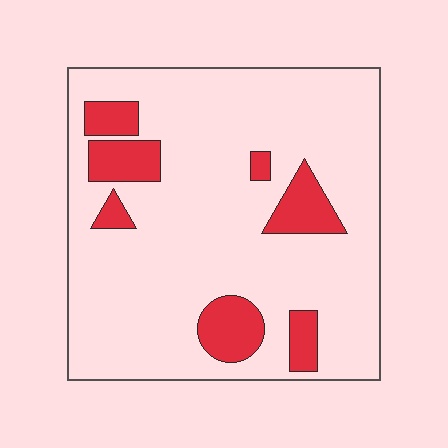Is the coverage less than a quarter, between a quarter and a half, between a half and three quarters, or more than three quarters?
Less than a quarter.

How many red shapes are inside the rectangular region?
7.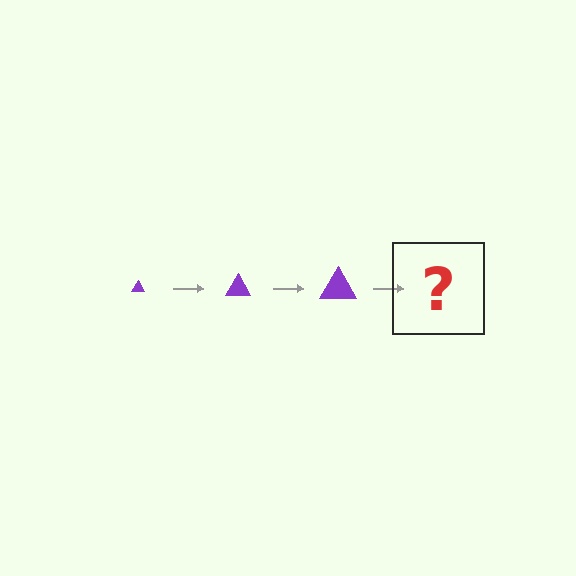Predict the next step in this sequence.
The next step is a purple triangle, larger than the previous one.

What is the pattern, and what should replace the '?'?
The pattern is that the triangle gets progressively larger each step. The '?' should be a purple triangle, larger than the previous one.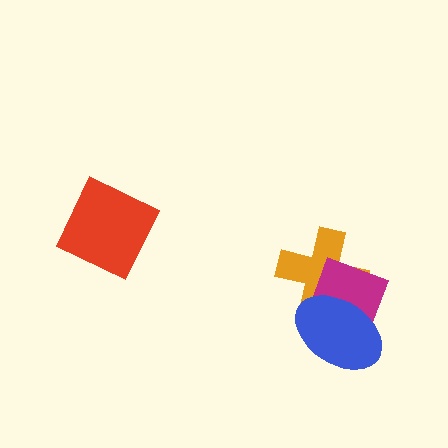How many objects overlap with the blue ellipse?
2 objects overlap with the blue ellipse.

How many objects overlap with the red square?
0 objects overlap with the red square.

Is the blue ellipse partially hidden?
No, no other shape covers it.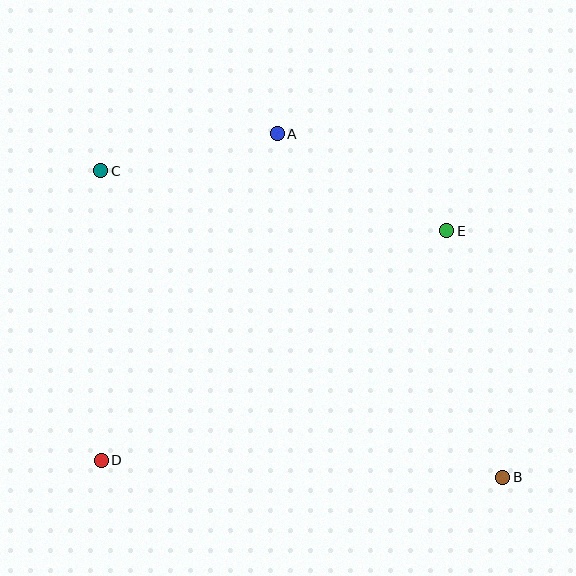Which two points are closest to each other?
Points A and C are closest to each other.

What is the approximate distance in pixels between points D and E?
The distance between D and E is approximately 415 pixels.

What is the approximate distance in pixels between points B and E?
The distance between B and E is approximately 253 pixels.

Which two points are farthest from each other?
Points B and C are farthest from each other.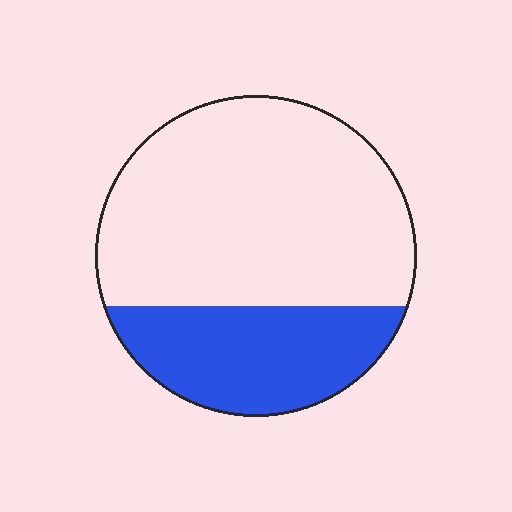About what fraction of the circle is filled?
About one third (1/3).